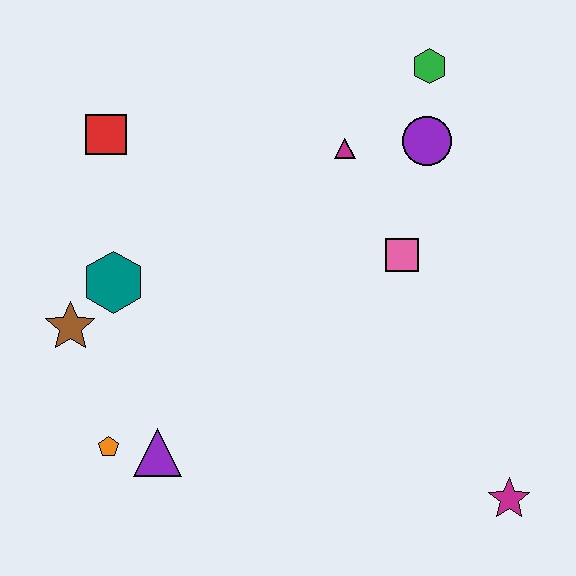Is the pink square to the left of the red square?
No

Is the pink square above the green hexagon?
No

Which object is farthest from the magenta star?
The red square is farthest from the magenta star.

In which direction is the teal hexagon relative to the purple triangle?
The teal hexagon is above the purple triangle.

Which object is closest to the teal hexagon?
The brown star is closest to the teal hexagon.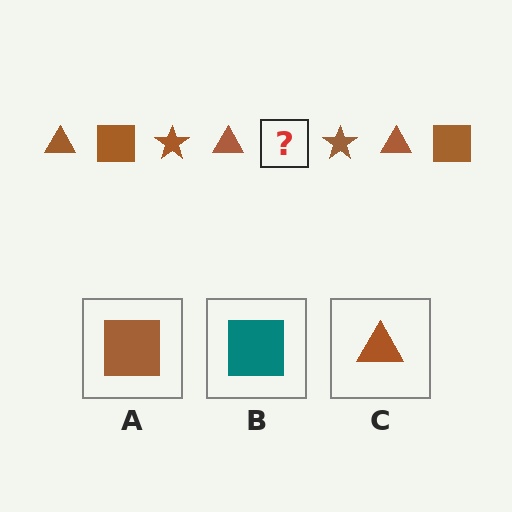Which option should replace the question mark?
Option A.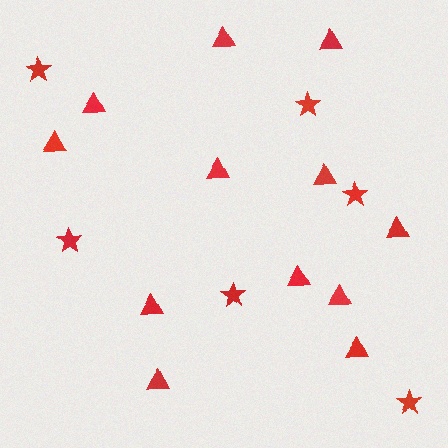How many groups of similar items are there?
There are 2 groups: one group of triangles (12) and one group of stars (6).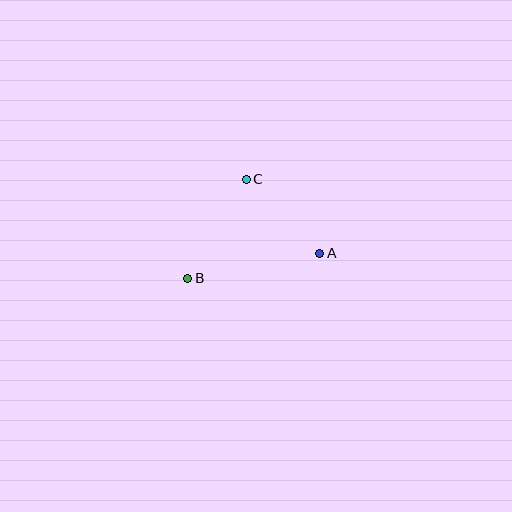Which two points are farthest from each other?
Points A and B are farthest from each other.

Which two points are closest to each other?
Points A and C are closest to each other.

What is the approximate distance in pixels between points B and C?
The distance between B and C is approximately 115 pixels.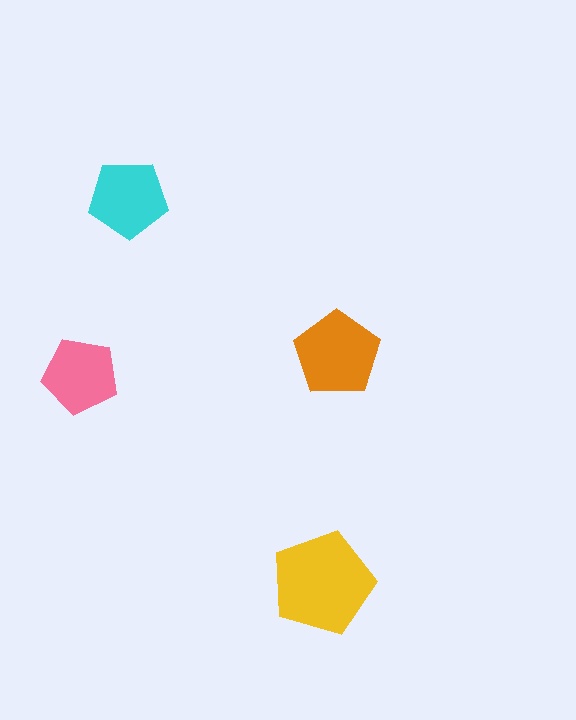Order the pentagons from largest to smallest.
the yellow one, the orange one, the cyan one, the pink one.